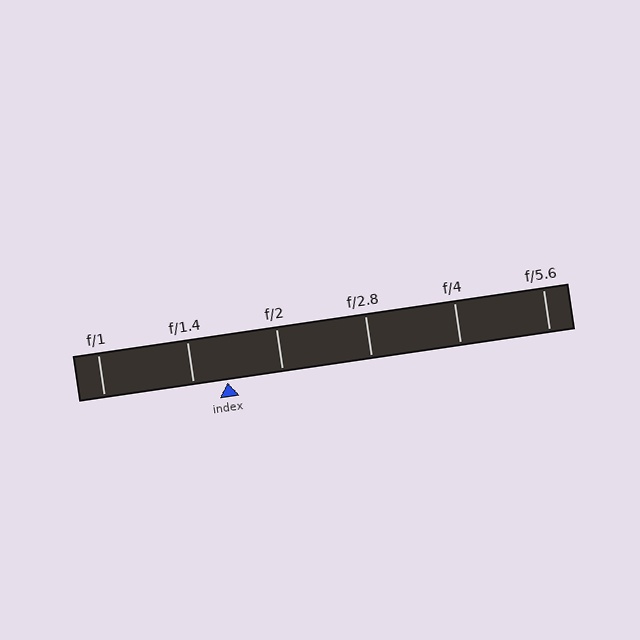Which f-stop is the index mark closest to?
The index mark is closest to f/1.4.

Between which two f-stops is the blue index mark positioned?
The index mark is between f/1.4 and f/2.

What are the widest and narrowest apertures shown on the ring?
The widest aperture shown is f/1 and the narrowest is f/5.6.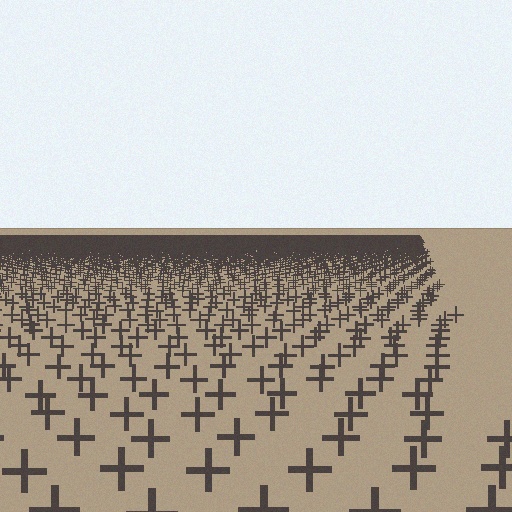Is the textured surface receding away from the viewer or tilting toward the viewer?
The surface is receding away from the viewer. Texture elements get smaller and denser toward the top.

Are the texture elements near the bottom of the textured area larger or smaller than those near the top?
Larger. Near the bottom, elements are closer to the viewer and appear at a bigger on-screen size.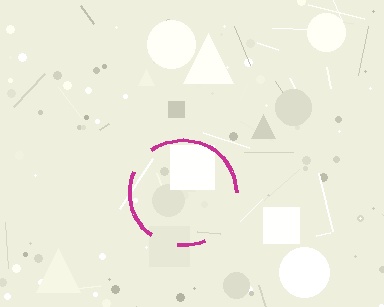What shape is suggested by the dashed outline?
The dashed outline suggests a circle.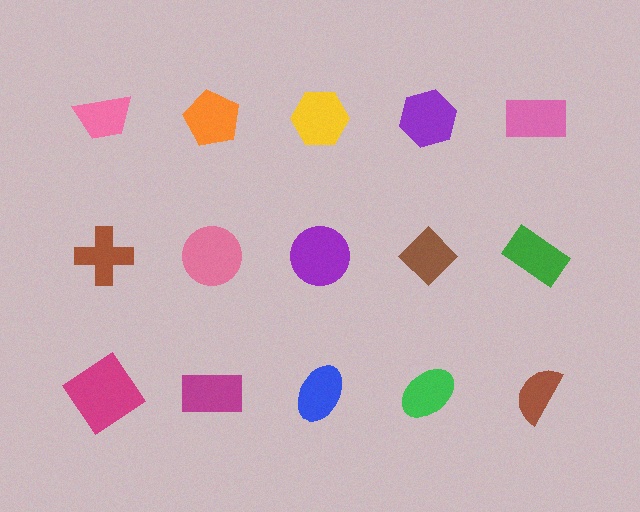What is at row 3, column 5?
A brown semicircle.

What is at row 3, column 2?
A magenta rectangle.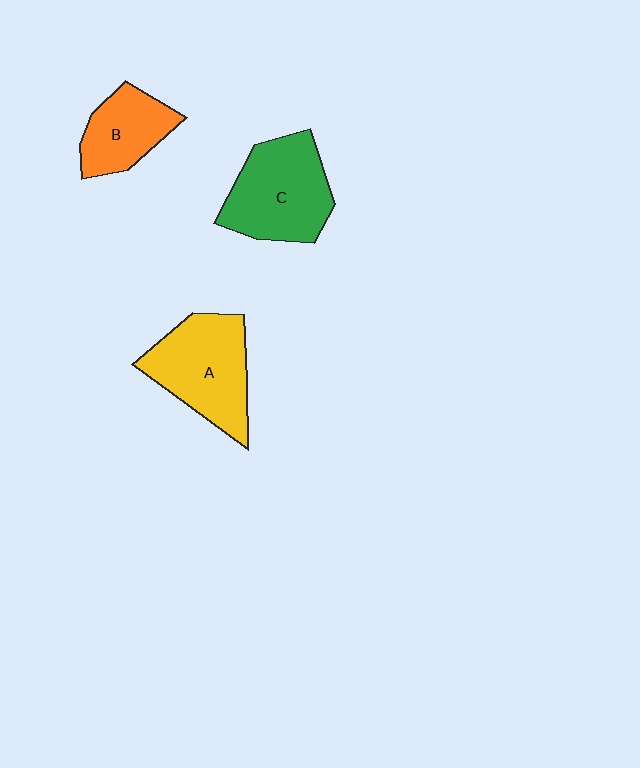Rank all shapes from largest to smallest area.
From largest to smallest: A (yellow), C (green), B (orange).